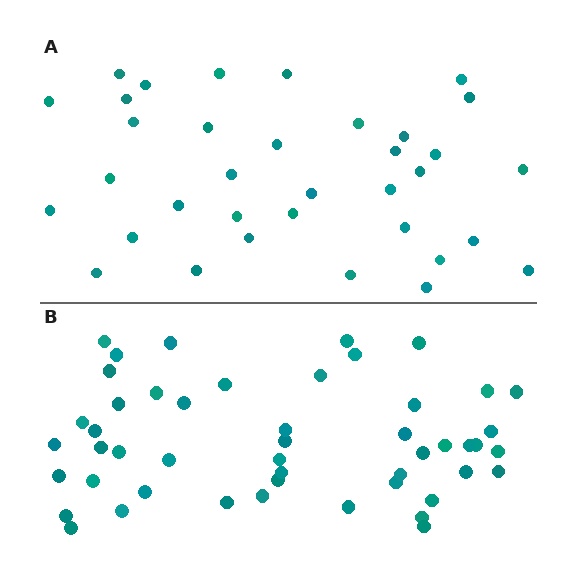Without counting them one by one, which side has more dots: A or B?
Region B (the bottom region) has more dots.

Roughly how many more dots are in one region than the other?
Region B has approximately 15 more dots than region A.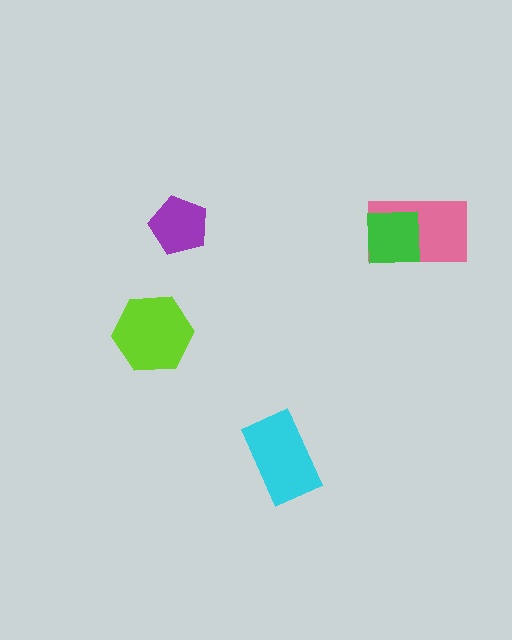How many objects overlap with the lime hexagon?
0 objects overlap with the lime hexagon.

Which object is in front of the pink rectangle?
The green square is in front of the pink rectangle.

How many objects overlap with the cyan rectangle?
0 objects overlap with the cyan rectangle.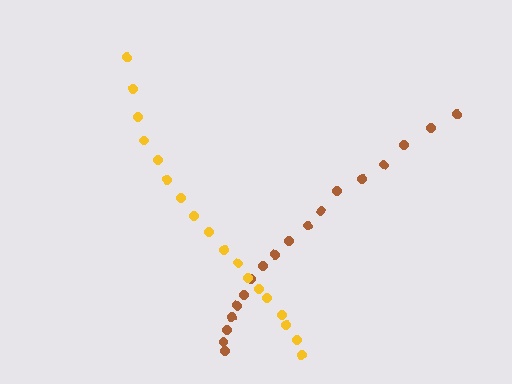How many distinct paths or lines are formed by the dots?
There are 2 distinct paths.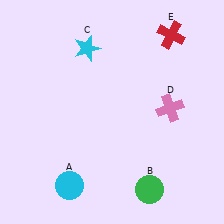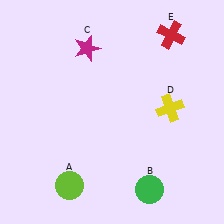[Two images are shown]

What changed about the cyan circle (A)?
In Image 1, A is cyan. In Image 2, it changed to lime.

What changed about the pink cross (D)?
In Image 1, D is pink. In Image 2, it changed to yellow.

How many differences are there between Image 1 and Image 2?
There are 3 differences between the two images.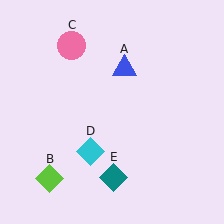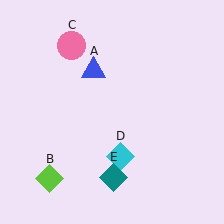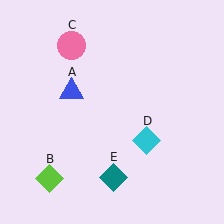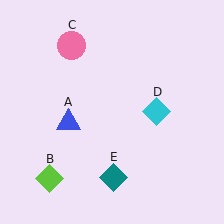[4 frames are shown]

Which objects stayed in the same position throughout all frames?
Lime diamond (object B) and pink circle (object C) and teal diamond (object E) remained stationary.